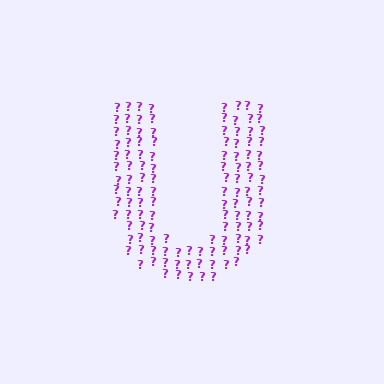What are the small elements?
The small elements are question marks.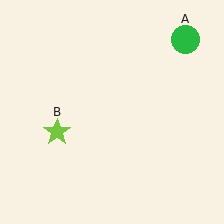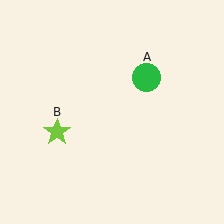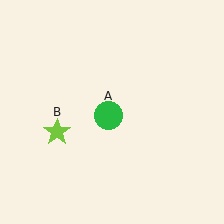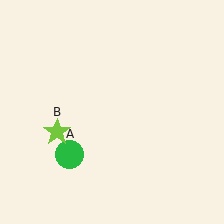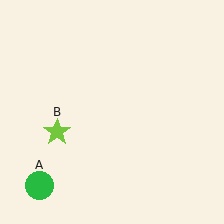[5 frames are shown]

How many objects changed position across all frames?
1 object changed position: green circle (object A).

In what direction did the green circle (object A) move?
The green circle (object A) moved down and to the left.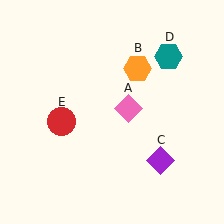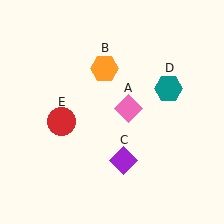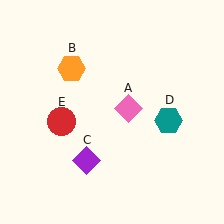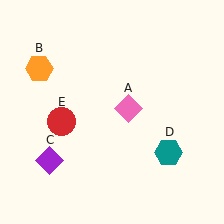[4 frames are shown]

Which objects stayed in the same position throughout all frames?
Pink diamond (object A) and red circle (object E) remained stationary.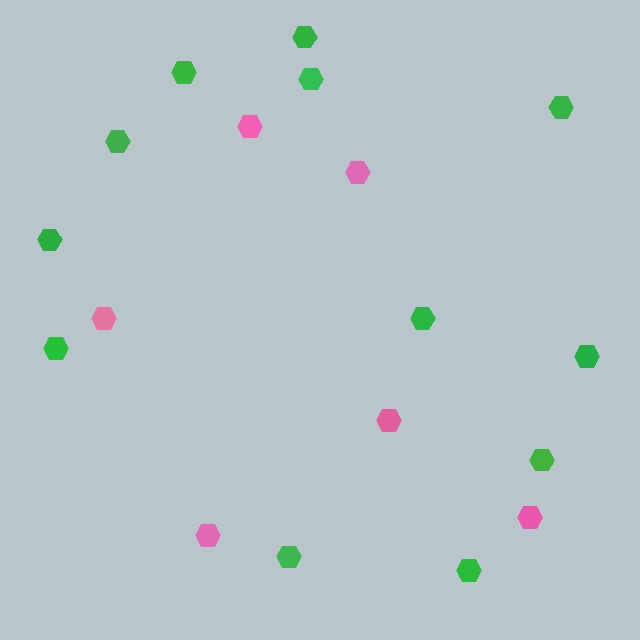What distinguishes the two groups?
There are 2 groups: one group of green hexagons (12) and one group of pink hexagons (6).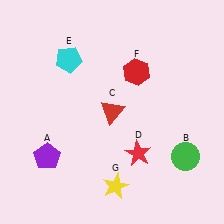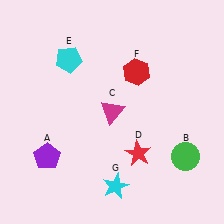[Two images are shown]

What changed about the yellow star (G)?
In Image 1, G is yellow. In Image 2, it changed to cyan.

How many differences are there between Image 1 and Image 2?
There are 2 differences between the two images.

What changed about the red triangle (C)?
In Image 1, C is red. In Image 2, it changed to magenta.